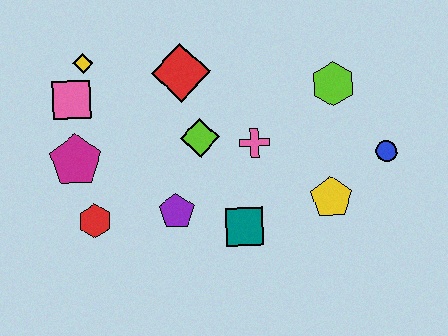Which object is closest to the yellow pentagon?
The blue circle is closest to the yellow pentagon.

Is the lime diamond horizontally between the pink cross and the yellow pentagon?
No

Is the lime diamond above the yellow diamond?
No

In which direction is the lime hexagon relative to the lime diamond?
The lime hexagon is to the right of the lime diamond.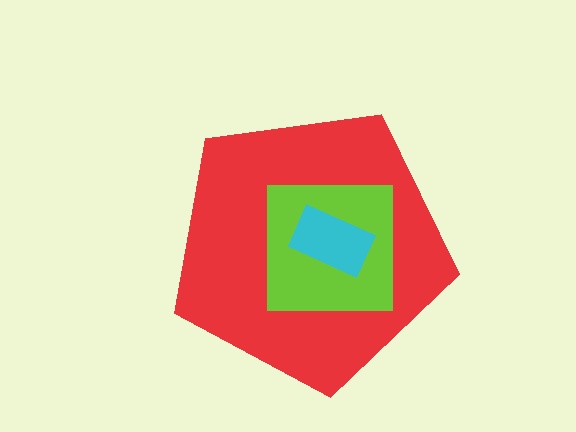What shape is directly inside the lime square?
The cyan rectangle.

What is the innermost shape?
The cyan rectangle.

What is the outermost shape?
The red pentagon.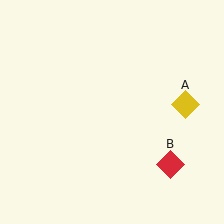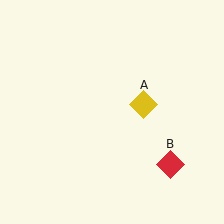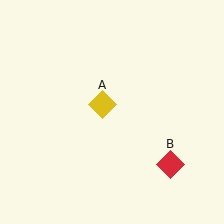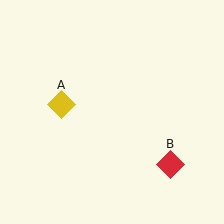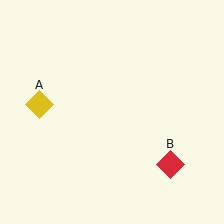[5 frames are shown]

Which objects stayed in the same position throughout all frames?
Red diamond (object B) remained stationary.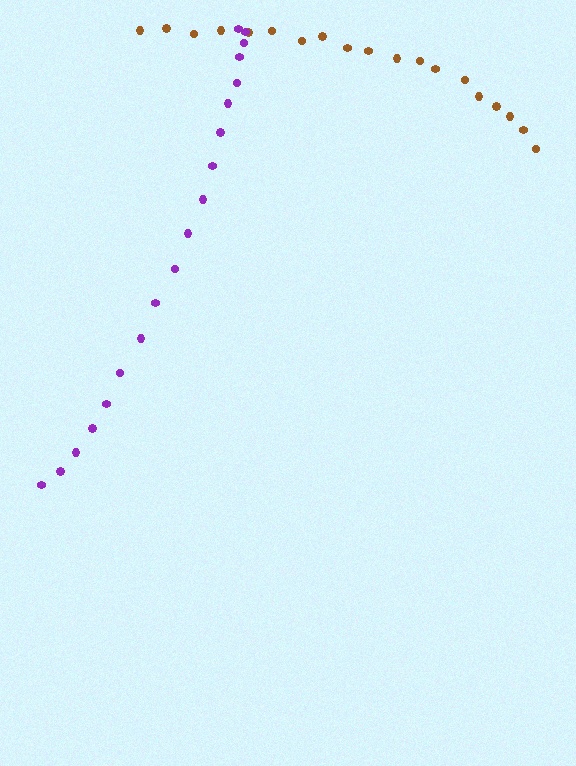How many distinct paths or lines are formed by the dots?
There are 2 distinct paths.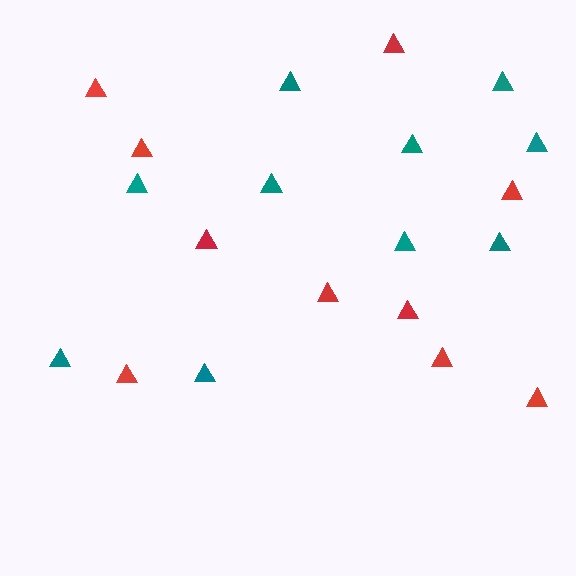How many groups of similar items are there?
There are 2 groups: one group of red triangles (10) and one group of teal triangles (10).